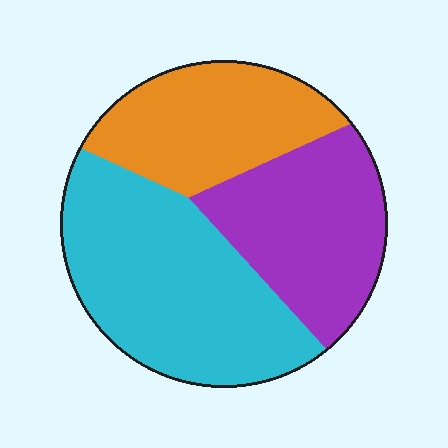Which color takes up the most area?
Cyan, at roughly 45%.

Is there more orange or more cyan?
Cyan.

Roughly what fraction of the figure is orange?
Orange covers 27% of the figure.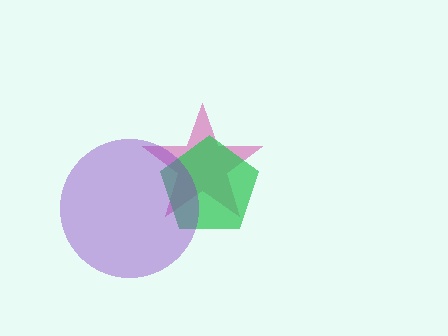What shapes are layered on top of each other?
The layered shapes are: a magenta star, a green pentagon, a purple circle.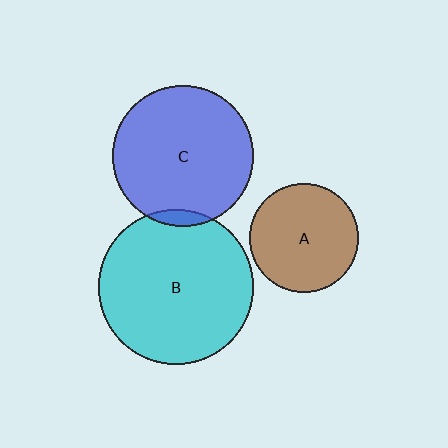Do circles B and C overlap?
Yes.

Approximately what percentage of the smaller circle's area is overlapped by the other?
Approximately 5%.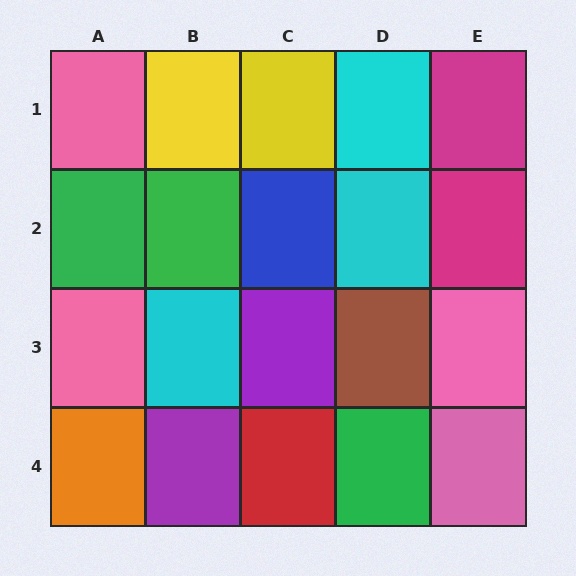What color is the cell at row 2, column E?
Magenta.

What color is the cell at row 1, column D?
Cyan.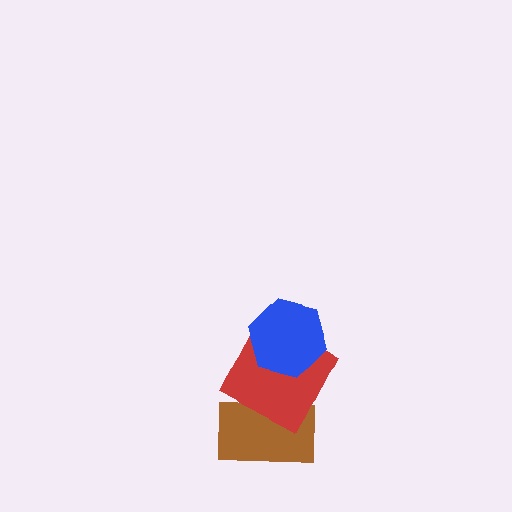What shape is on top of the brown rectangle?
The red square is on top of the brown rectangle.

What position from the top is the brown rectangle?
The brown rectangle is 3rd from the top.